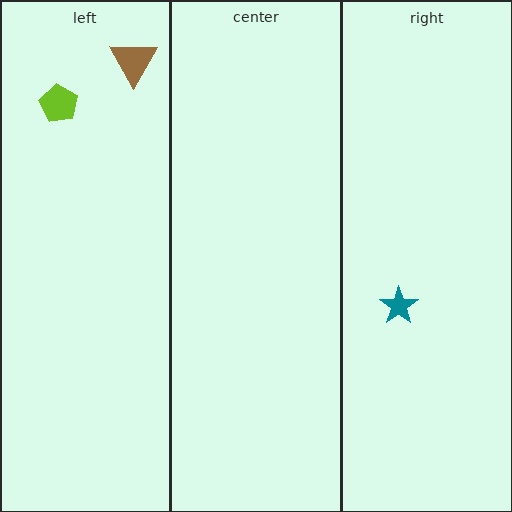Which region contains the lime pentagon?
The left region.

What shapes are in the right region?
The teal star.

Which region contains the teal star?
The right region.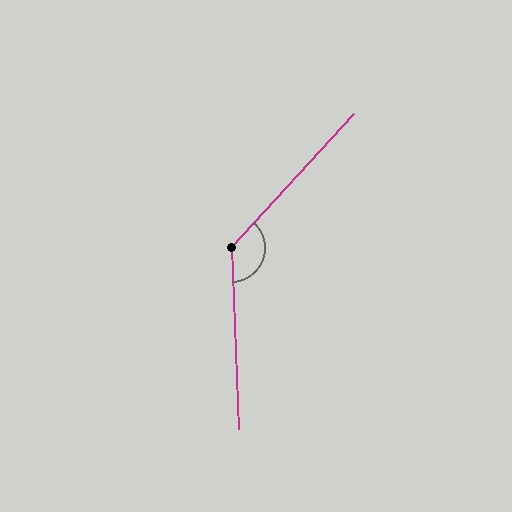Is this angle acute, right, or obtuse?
It is obtuse.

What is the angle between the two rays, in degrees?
Approximately 135 degrees.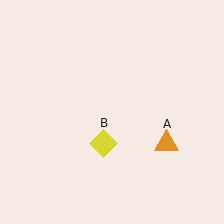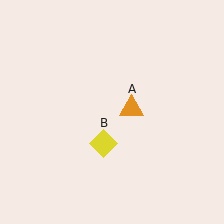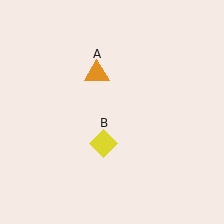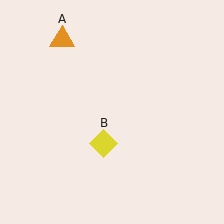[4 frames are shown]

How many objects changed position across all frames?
1 object changed position: orange triangle (object A).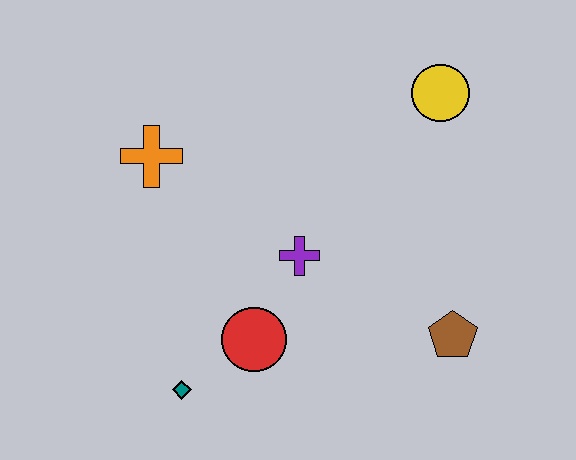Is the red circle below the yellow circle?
Yes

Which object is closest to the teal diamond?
The red circle is closest to the teal diamond.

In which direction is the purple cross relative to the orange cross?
The purple cross is to the right of the orange cross.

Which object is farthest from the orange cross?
The brown pentagon is farthest from the orange cross.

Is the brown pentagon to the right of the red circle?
Yes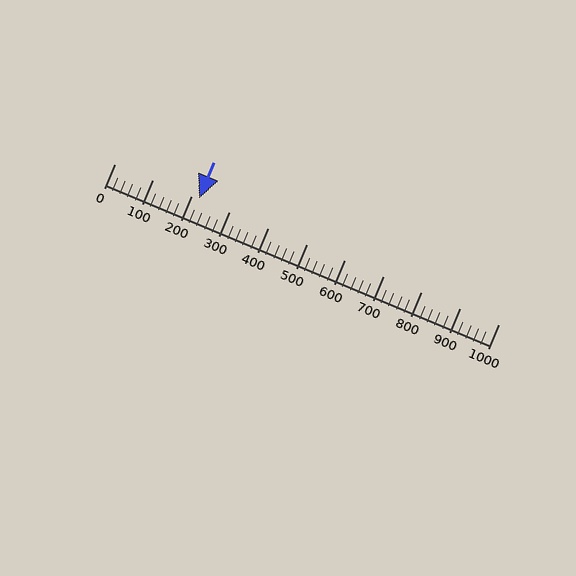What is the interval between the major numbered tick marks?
The major tick marks are spaced 100 units apart.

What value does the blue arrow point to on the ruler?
The blue arrow points to approximately 219.